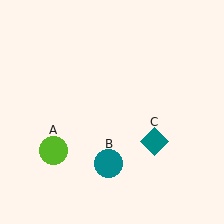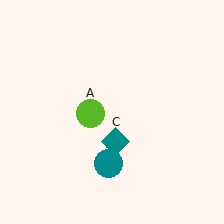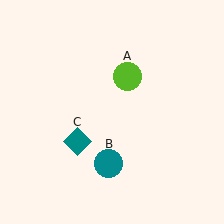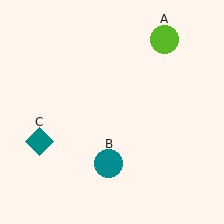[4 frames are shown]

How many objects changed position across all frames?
2 objects changed position: lime circle (object A), teal diamond (object C).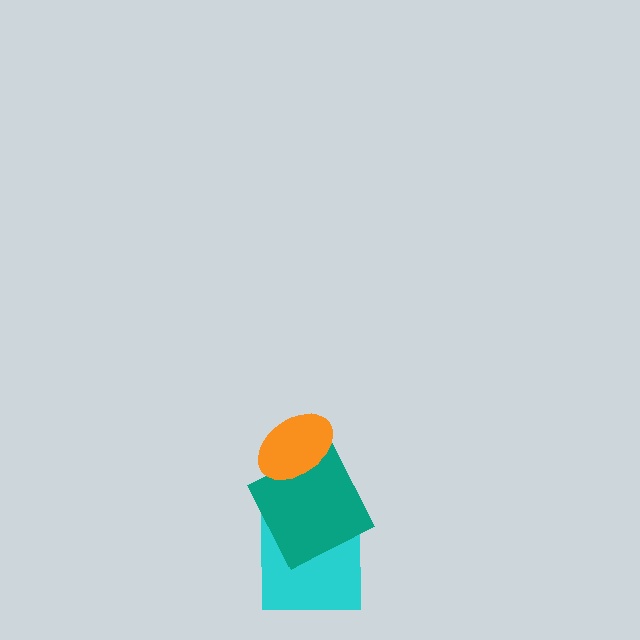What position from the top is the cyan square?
The cyan square is 3rd from the top.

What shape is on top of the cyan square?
The teal square is on top of the cyan square.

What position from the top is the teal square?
The teal square is 2nd from the top.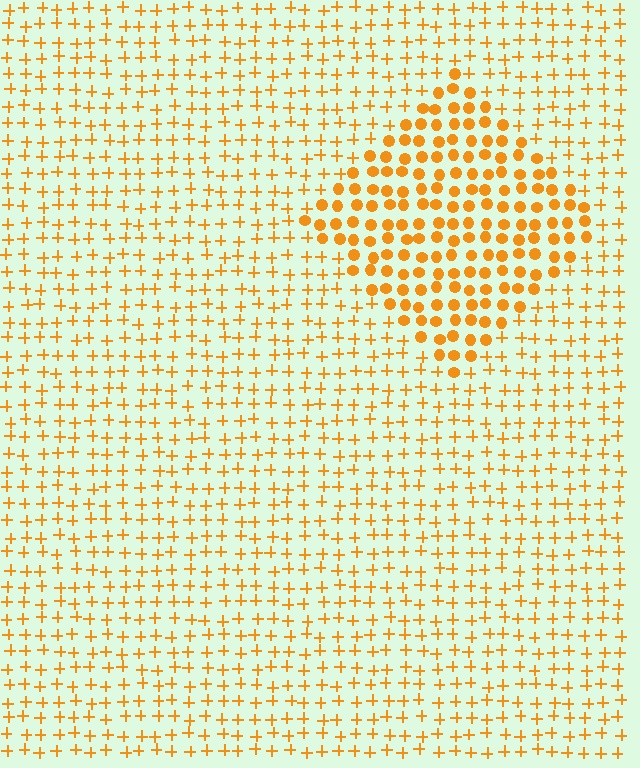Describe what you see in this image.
The image is filled with small orange elements arranged in a uniform grid. A diamond-shaped region contains circles, while the surrounding area contains plus signs. The boundary is defined purely by the change in element shape.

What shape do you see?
I see a diamond.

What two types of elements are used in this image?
The image uses circles inside the diamond region and plus signs outside it.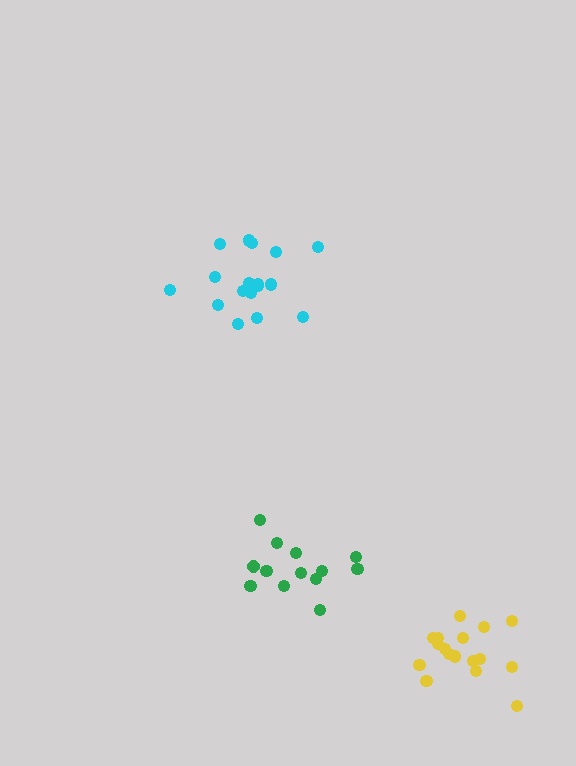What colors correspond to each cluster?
The clusters are colored: green, cyan, yellow.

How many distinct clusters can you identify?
There are 3 distinct clusters.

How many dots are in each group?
Group 1: 13 dots, Group 2: 18 dots, Group 3: 18 dots (49 total).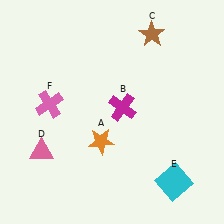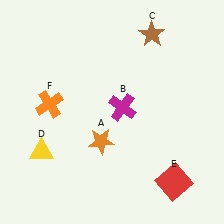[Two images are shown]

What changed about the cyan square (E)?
In Image 1, E is cyan. In Image 2, it changed to red.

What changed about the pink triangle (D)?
In Image 1, D is pink. In Image 2, it changed to yellow.